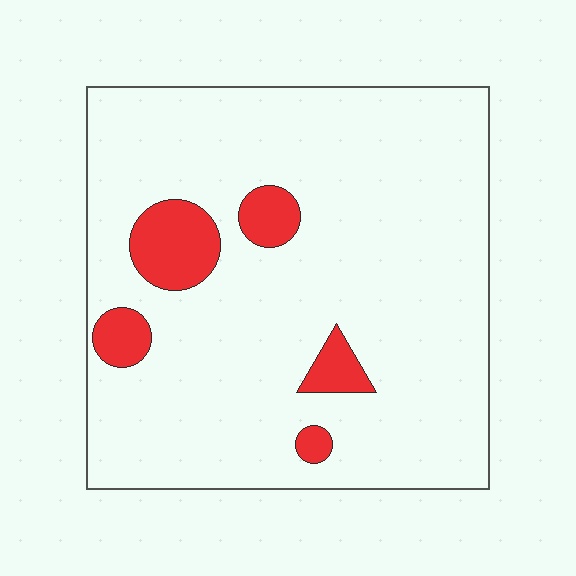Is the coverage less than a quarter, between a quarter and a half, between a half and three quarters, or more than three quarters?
Less than a quarter.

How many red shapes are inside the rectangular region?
5.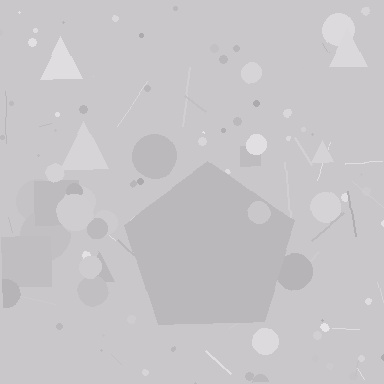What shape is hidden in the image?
A pentagon is hidden in the image.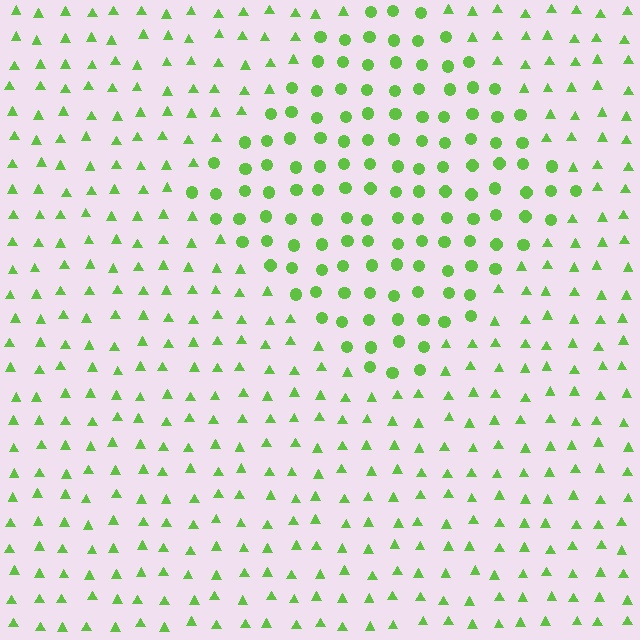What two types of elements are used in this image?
The image uses circles inside the diamond region and triangles outside it.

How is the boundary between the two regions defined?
The boundary is defined by a change in element shape: circles inside vs. triangles outside. All elements share the same color and spacing.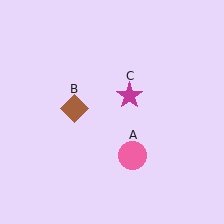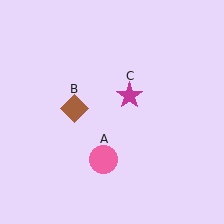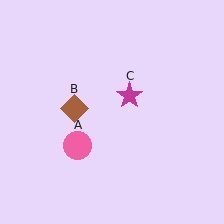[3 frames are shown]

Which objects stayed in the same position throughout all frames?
Brown diamond (object B) and magenta star (object C) remained stationary.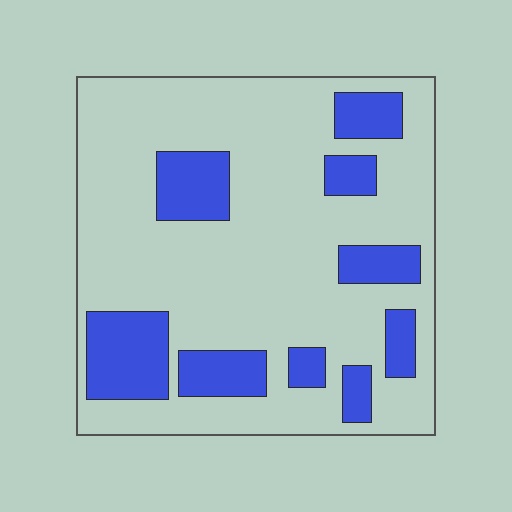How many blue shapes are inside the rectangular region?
9.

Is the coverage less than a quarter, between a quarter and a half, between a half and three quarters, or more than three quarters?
Less than a quarter.